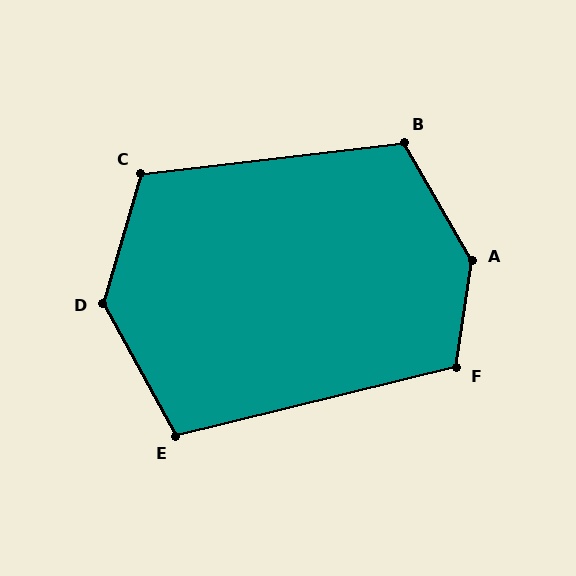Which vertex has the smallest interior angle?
E, at approximately 105 degrees.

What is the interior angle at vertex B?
Approximately 113 degrees (obtuse).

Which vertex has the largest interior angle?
A, at approximately 142 degrees.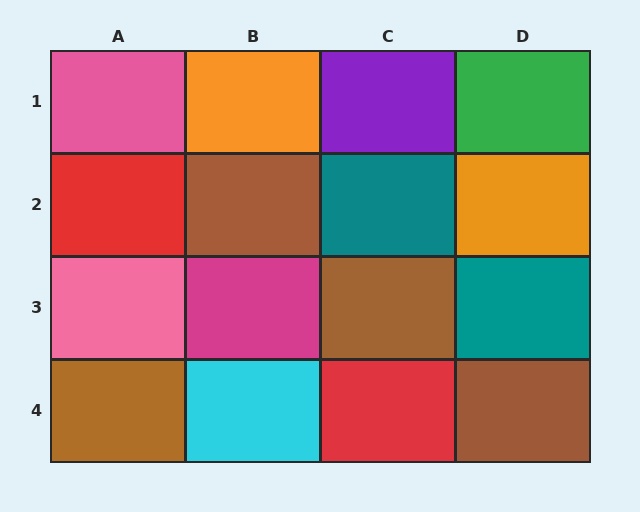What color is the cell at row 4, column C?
Red.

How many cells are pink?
2 cells are pink.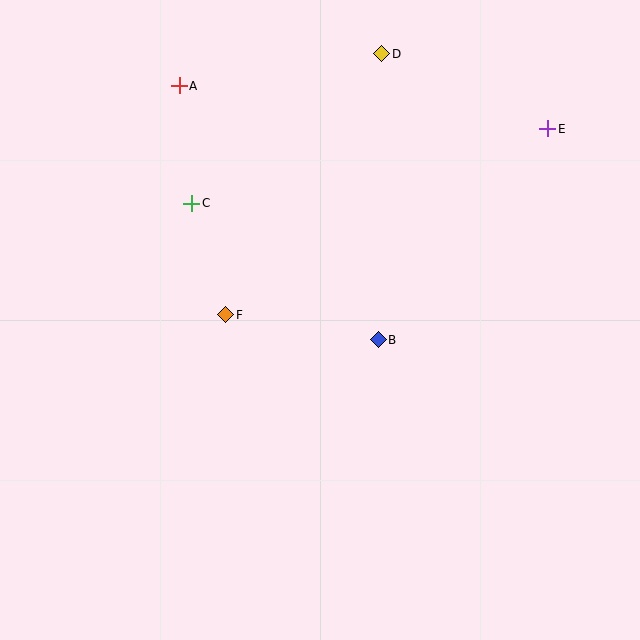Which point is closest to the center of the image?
Point B at (378, 340) is closest to the center.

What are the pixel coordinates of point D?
Point D is at (382, 54).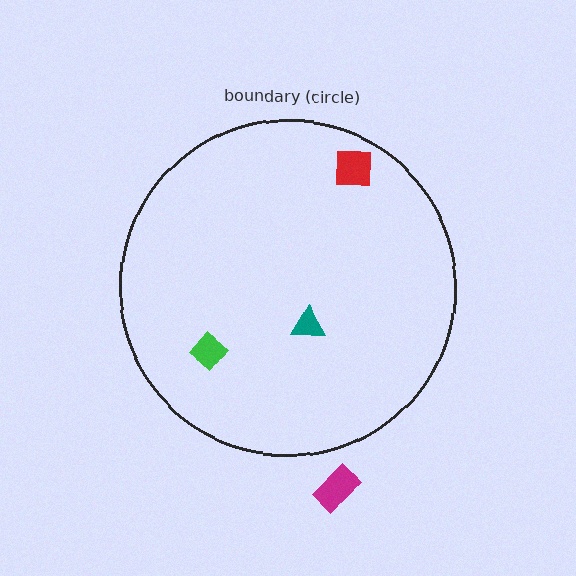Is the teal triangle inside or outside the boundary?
Inside.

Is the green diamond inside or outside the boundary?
Inside.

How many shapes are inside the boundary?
3 inside, 1 outside.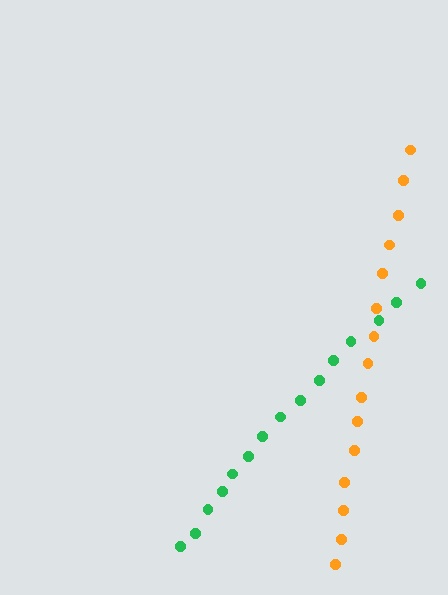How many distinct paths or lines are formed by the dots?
There are 2 distinct paths.